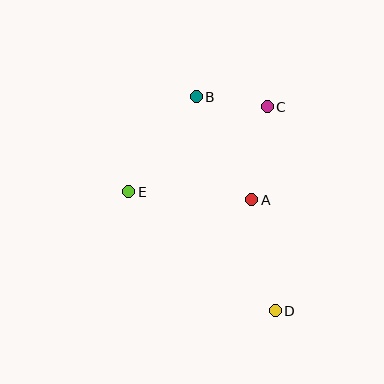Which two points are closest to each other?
Points B and C are closest to each other.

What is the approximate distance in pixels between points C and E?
The distance between C and E is approximately 163 pixels.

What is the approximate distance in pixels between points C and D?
The distance between C and D is approximately 204 pixels.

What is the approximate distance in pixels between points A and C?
The distance between A and C is approximately 94 pixels.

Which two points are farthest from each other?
Points B and D are farthest from each other.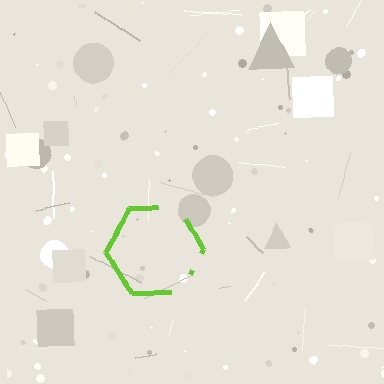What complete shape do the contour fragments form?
The contour fragments form a hexagon.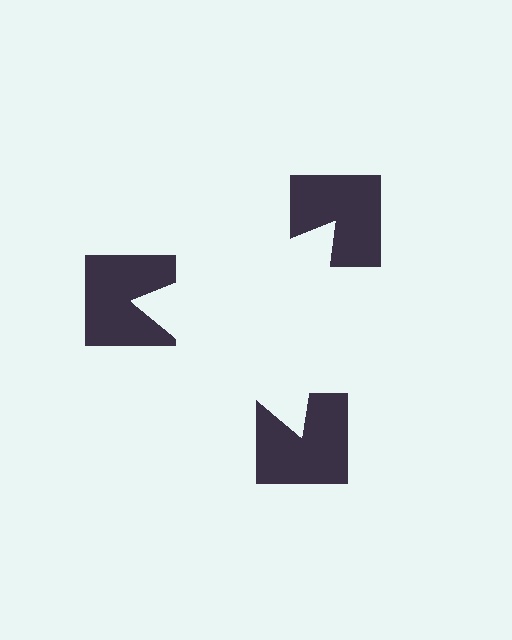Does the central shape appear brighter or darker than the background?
It typically appears slightly brighter than the background, even though no actual brightness change is drawn.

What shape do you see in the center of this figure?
An illusory triangle — its edges are inferred from the aligned wedge cuts in the notched squares, not physically drawn.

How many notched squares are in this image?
There are 3 — one at each vertex of the illusory triangle.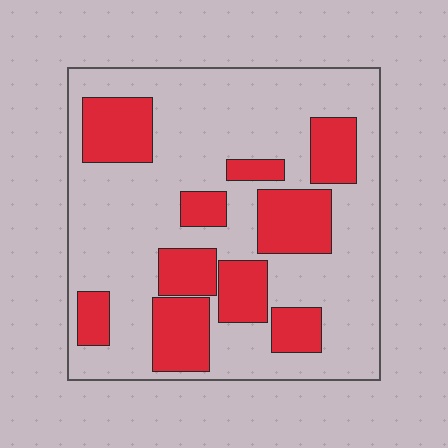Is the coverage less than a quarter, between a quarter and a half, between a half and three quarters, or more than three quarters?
Between a quarter and a half.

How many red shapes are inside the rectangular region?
10.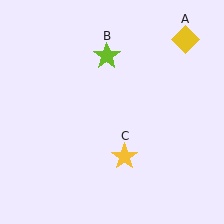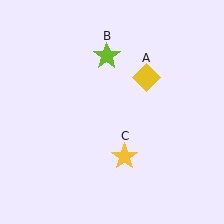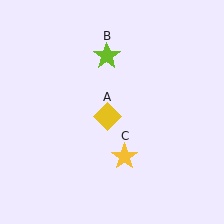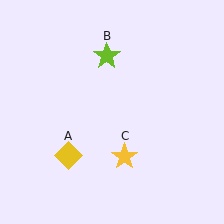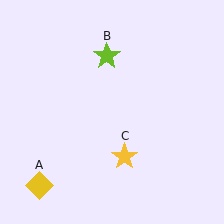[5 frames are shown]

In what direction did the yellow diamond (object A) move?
The yellow diamond (object A) moved down and to the left.